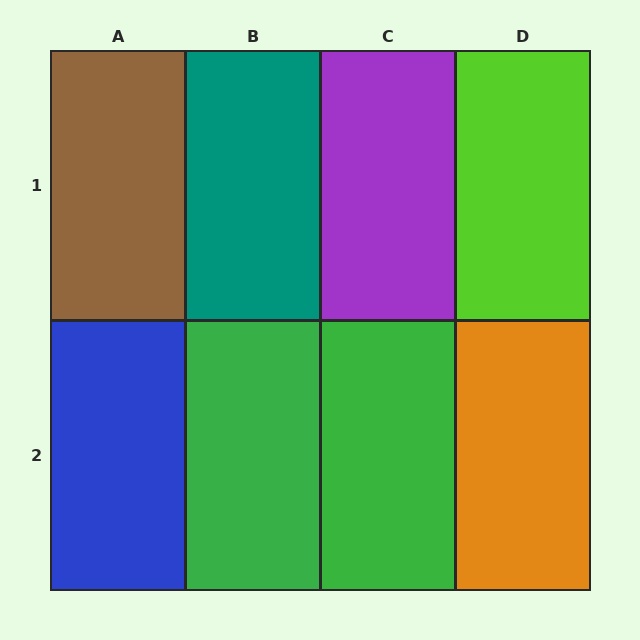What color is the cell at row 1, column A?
Brown.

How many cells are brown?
1 cell is brown.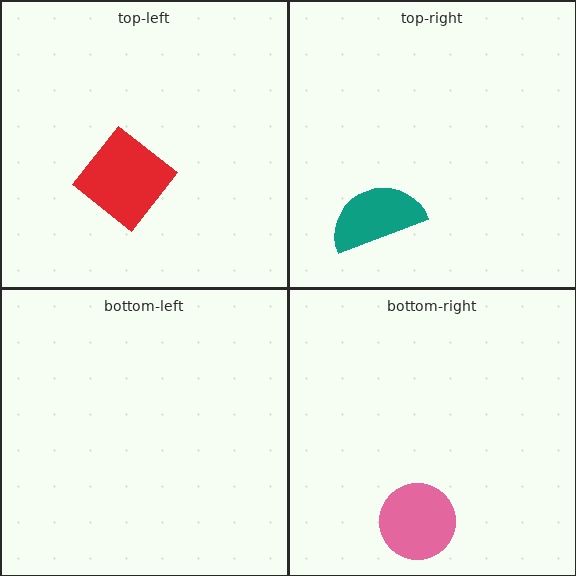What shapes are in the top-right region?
The teal semicircle.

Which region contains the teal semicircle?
The top-right region.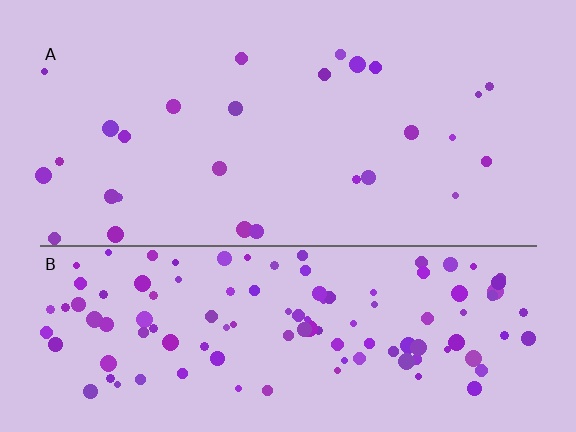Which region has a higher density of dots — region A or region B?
B (the bottom).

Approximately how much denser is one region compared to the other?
Approximately 4.3× — region B over region A.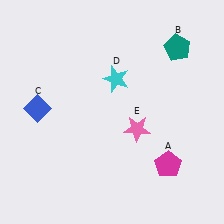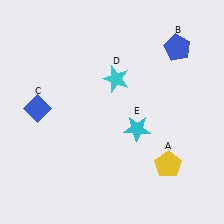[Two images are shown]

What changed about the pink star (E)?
In Image 1, E is pink. In Image 2, it changed to cyan.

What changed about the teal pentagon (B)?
In Image 1, B is teal. In Image 2, it changed to blue.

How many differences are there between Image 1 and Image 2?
There are 3 differences between the two images.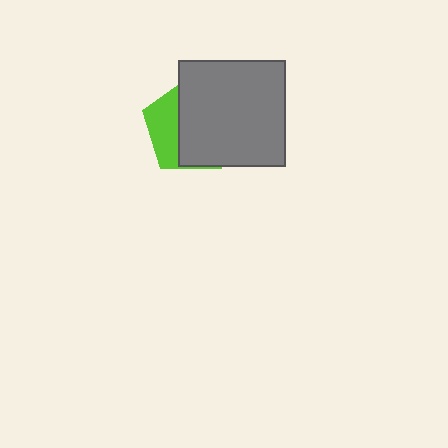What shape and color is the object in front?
The object in front is a gray square.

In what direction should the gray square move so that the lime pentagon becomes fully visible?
The gray square should move right. That is the shortest direction to clear the overlap and leave the lime pentagon fully visible.